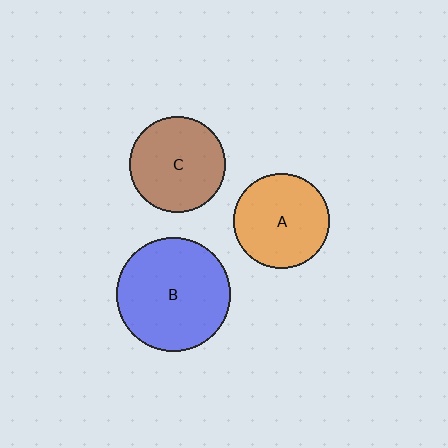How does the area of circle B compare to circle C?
Approximately 1.4 times.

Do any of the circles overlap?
No, none of the circles overlap.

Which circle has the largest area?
Circle B (blue).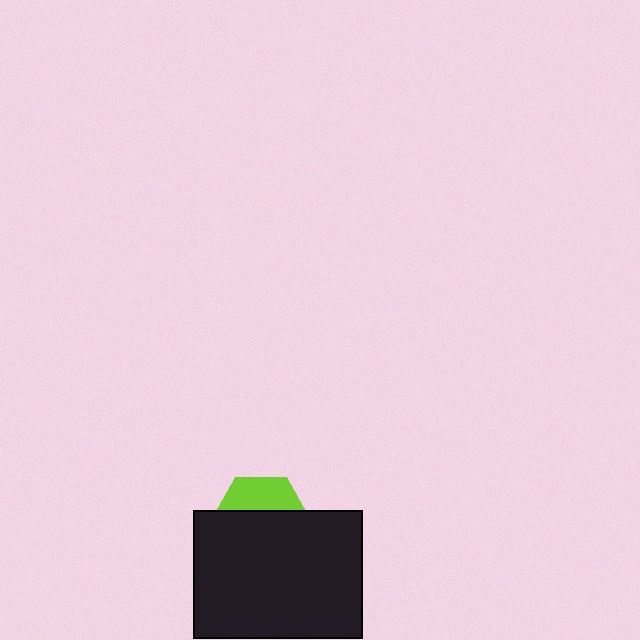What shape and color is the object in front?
The object in front is a black rectangle.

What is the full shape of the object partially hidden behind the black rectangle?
The partially hidden object is a lime hexagon.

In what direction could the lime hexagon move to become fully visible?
The lime hexagon could move up. That would shift it out from behind the black rectangle entirely.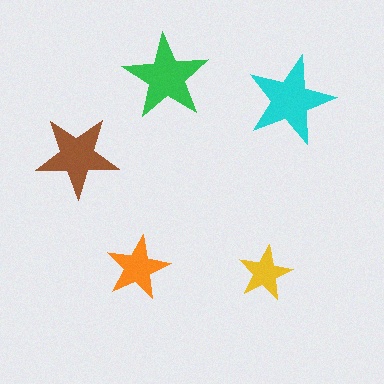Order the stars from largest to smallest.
the cyan one, the green one, the brown one, the orange one, the yellow one.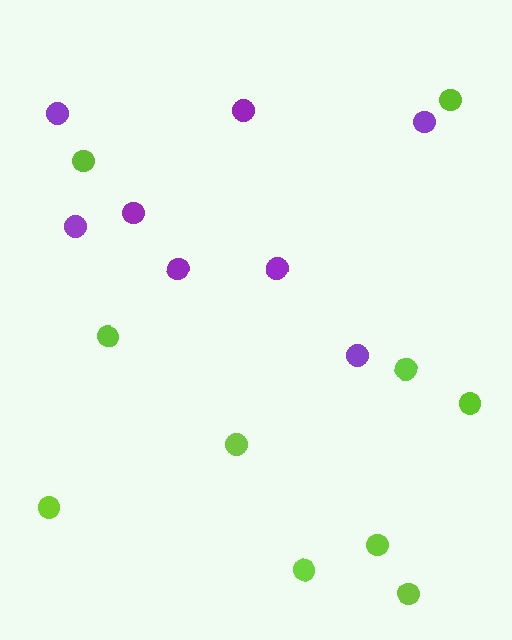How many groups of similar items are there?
There are 2 groups: one group of purple circles (8) and one group of lime circles (10).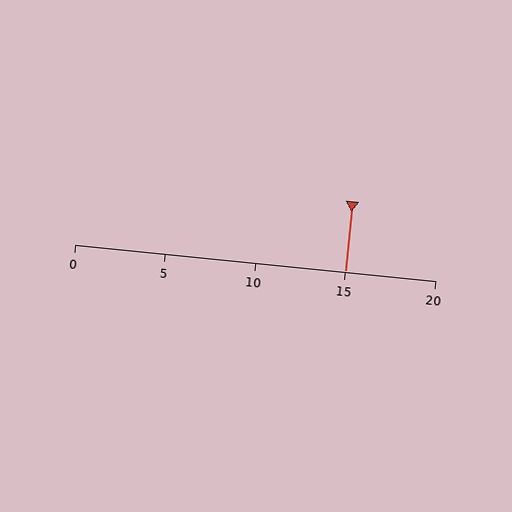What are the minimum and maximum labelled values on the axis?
The axis runs from 0 to 20.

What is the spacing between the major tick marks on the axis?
The major ticks are spaced 5 apart.